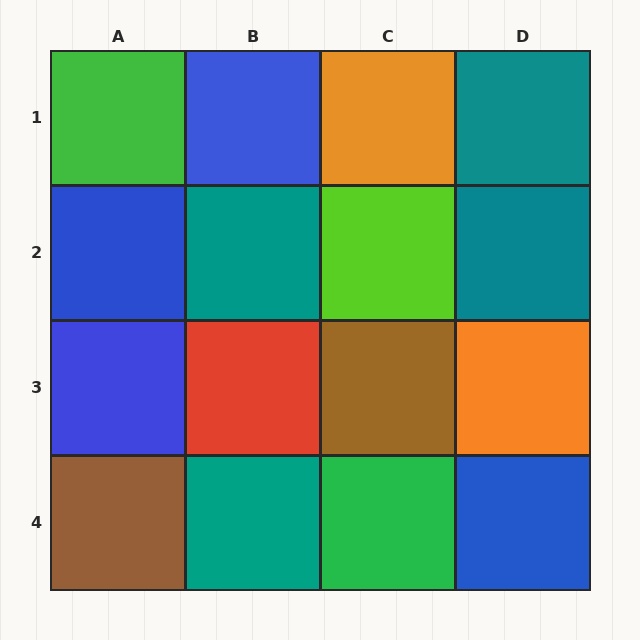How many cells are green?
2 cells are green.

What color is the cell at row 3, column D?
Orange.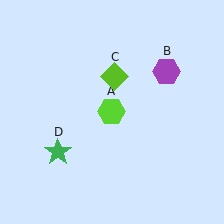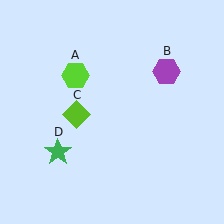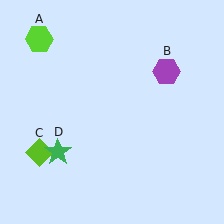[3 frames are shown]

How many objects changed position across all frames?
2 objects changed position: lime hexagon (object A), lime diamond (object C).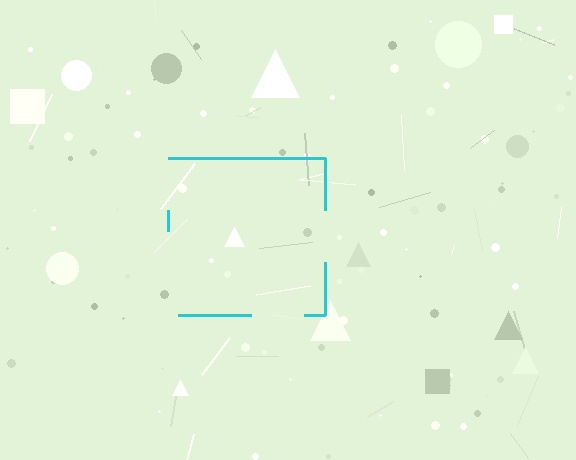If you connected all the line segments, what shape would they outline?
They would outline a square.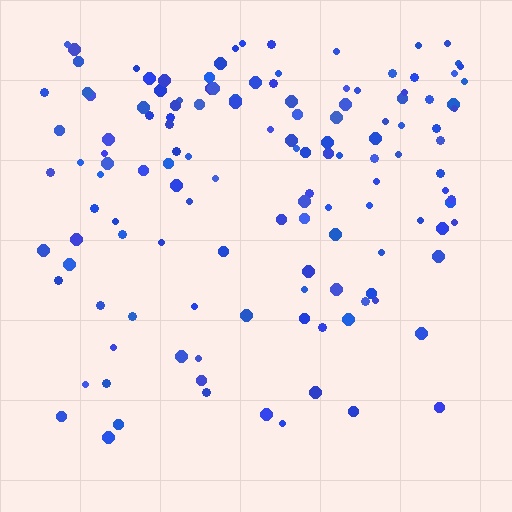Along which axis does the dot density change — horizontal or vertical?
Vertical.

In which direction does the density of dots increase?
From bottom to top, with the top side densest.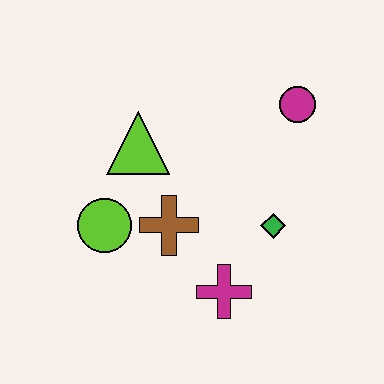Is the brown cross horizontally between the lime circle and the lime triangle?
No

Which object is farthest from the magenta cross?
The magenta circle is farthest from the magenta cross.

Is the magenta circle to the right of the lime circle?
Yes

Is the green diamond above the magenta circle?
No